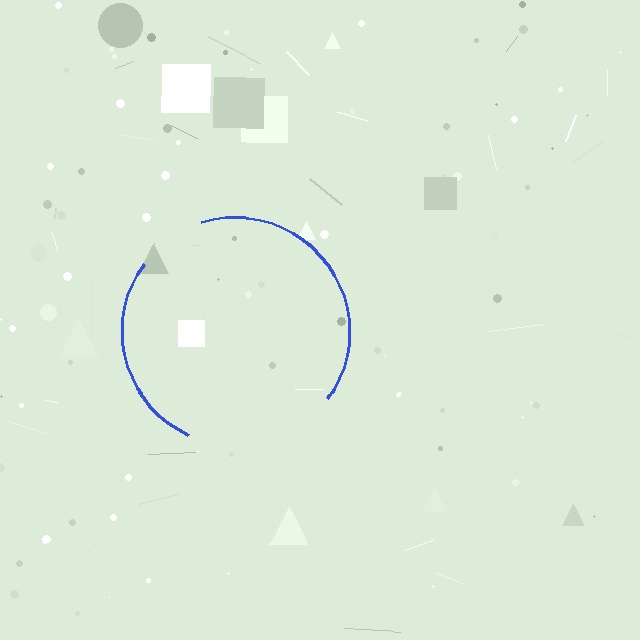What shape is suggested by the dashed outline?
The dashed outline suggests a circle.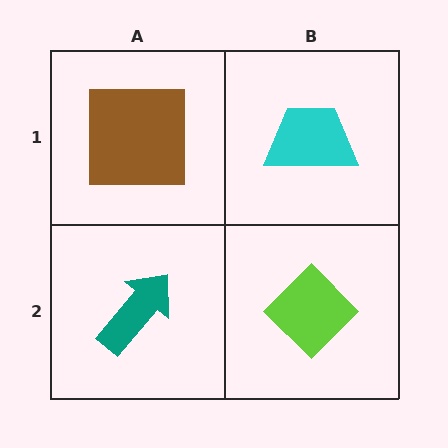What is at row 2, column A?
A teal arrow.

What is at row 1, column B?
A cyan trapezoid.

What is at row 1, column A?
A brown square.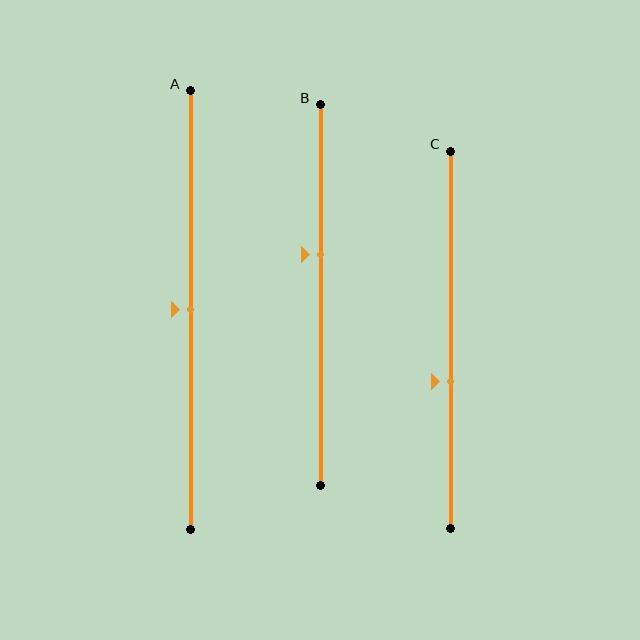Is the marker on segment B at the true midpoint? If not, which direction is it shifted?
No, the marker on segment B is shifted upward by about 11% of the segment length.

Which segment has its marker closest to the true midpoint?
Segment A has its marker closest to the true midpoint.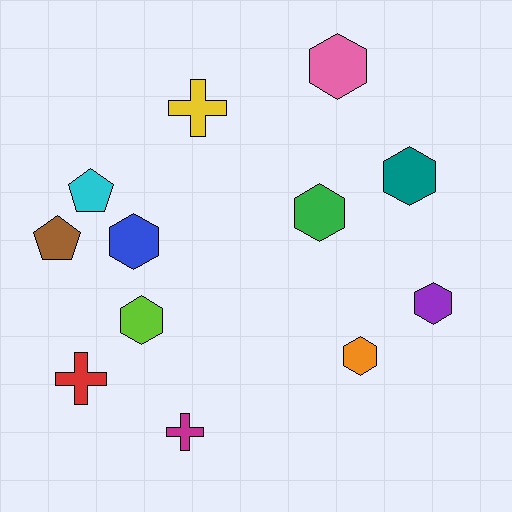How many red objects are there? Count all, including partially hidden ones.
There is 1 red object.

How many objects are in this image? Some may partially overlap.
There are 12 objects.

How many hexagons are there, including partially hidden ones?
There are 7 hexagons.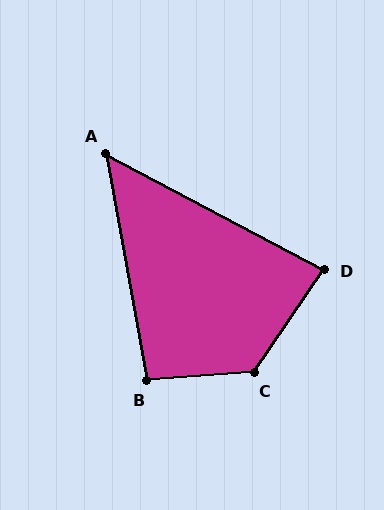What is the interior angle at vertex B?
Approximately 96 degrees (obtuse).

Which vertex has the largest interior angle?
C, at approximately 128 degrees.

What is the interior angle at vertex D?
Approximately 84 degrees (acute).